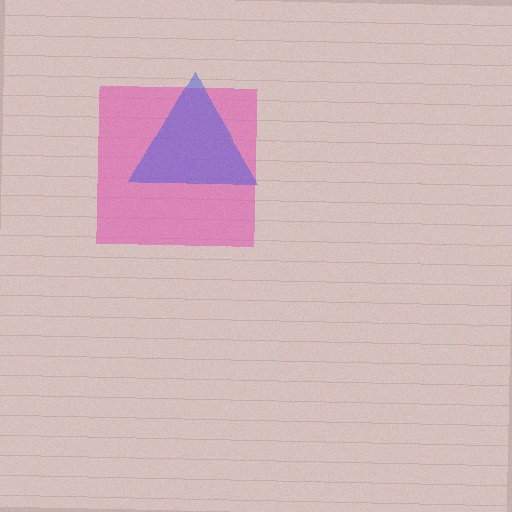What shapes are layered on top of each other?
The layered shapes are: a pink square, a blue triangle.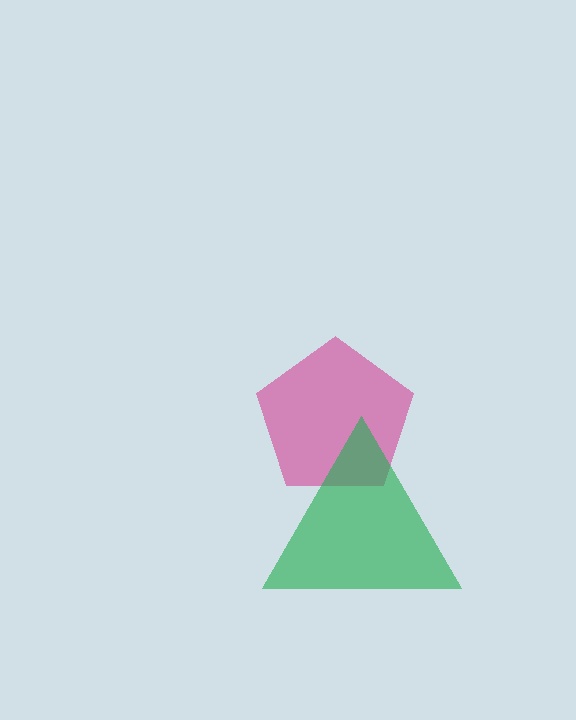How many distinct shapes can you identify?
There are 2 distinct shapes: a magenta pentagon, a green triangle.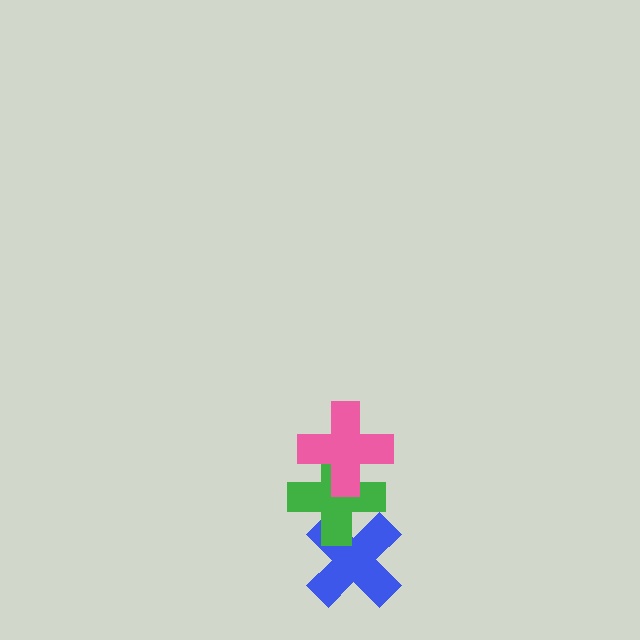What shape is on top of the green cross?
The pink cross is on top of the green cross.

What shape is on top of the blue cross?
The green cross is on top of the blue cross.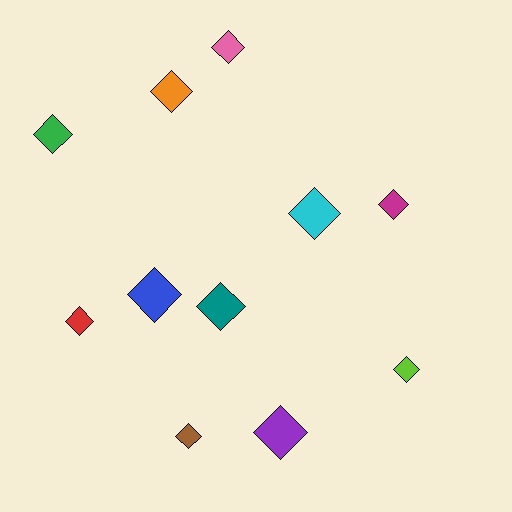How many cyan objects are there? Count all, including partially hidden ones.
There is 1 cyan object.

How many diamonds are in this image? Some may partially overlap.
There are 11 diamonds.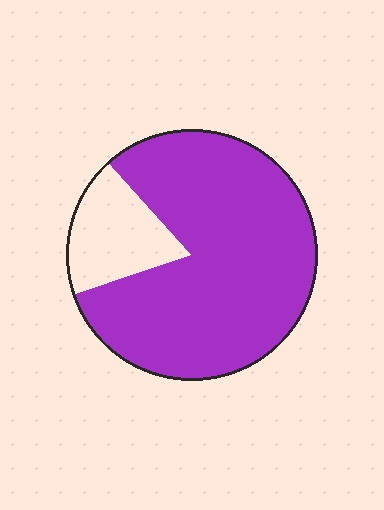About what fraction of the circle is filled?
About five sixths (5/6).